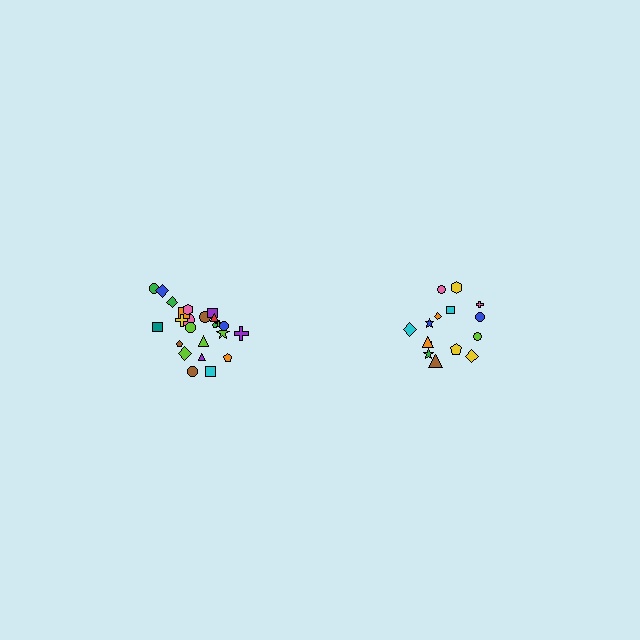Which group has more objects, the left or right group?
The left group.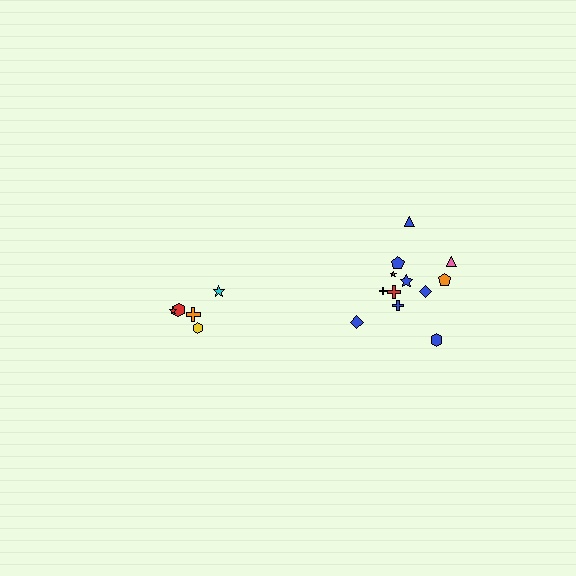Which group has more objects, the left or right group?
The right group.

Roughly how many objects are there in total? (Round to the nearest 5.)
Roughly 15 objects in total.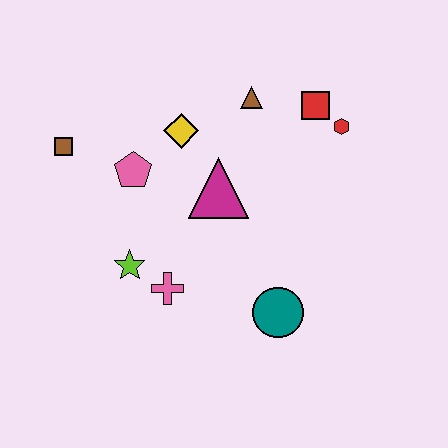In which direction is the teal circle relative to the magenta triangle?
The teal circle is below the magenta triangle.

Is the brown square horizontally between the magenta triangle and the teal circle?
No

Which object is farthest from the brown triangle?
The teal circle is farthest from the brown triangle.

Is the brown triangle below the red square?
No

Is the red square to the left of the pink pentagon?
No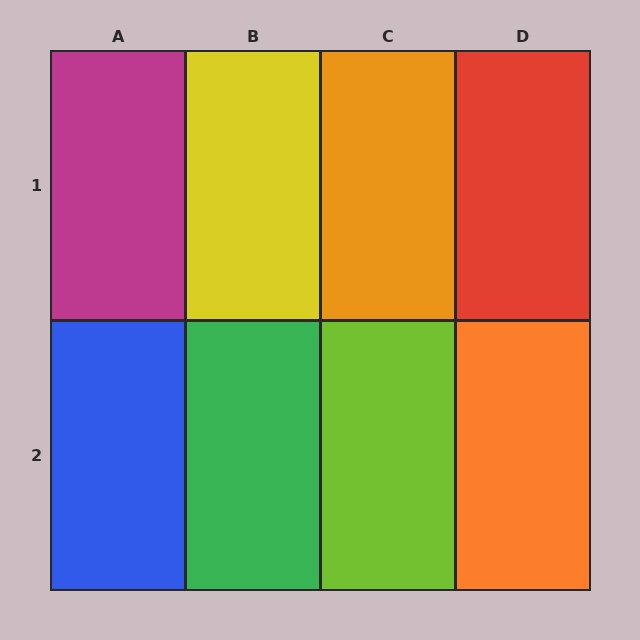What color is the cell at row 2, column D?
Orange.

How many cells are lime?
1 cell is lime.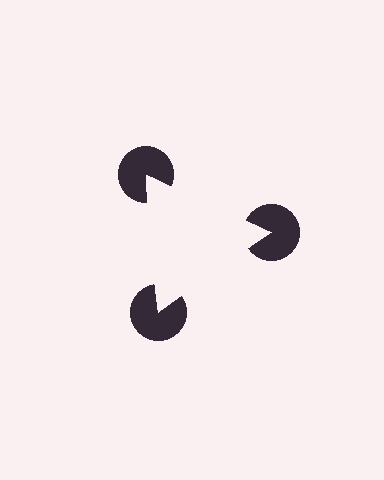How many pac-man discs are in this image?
There are 3 — one at each vertex of the illusory triangle.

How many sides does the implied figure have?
3 sides.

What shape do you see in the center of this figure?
An illusory triangle — its edges are inferred from the aligned wedge cuts in the pac-man discs, not physically drawn.